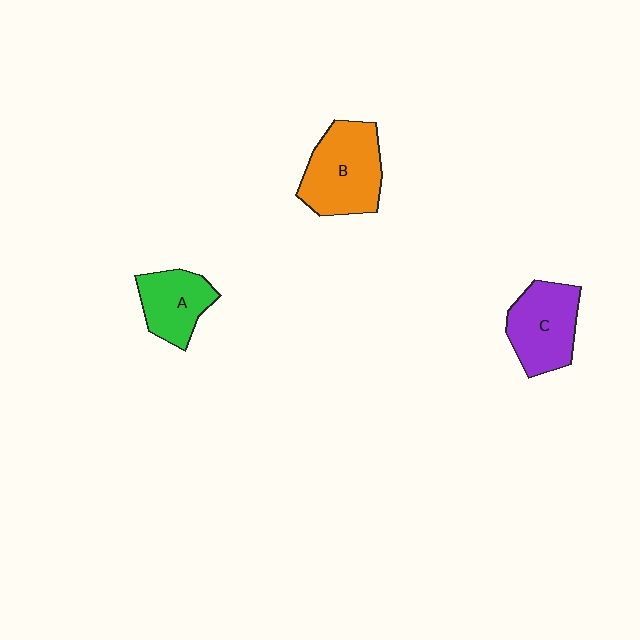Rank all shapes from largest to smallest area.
From largest to smallest: B (orange), C (purple), A (green).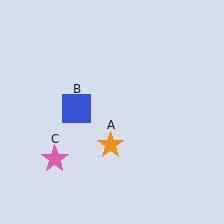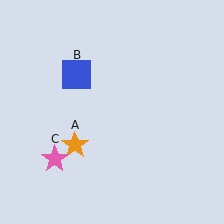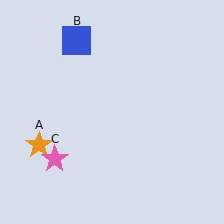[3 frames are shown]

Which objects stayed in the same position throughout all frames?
Pink star (object C) remained stationary.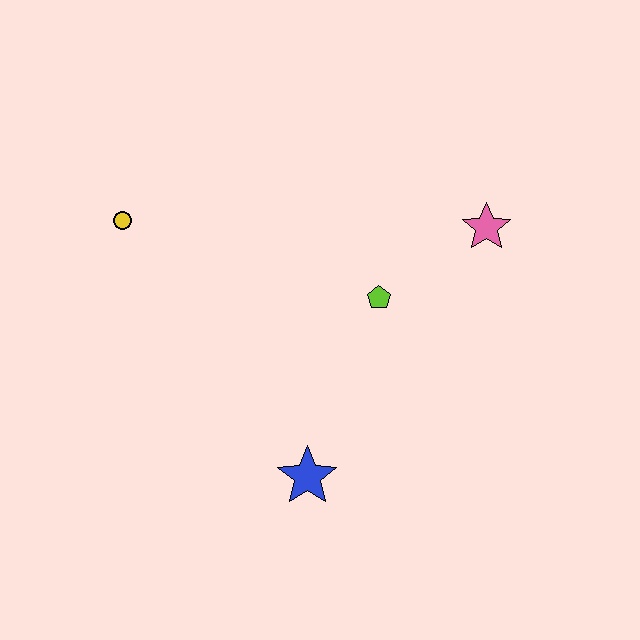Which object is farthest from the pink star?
The yellow circle is farthest from the pink star.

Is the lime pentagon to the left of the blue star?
No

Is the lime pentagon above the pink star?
No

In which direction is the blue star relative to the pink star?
The blue star is below the pink star.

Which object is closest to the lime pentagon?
The pink star is closest to the lime pentagon.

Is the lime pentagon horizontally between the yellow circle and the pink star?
Yes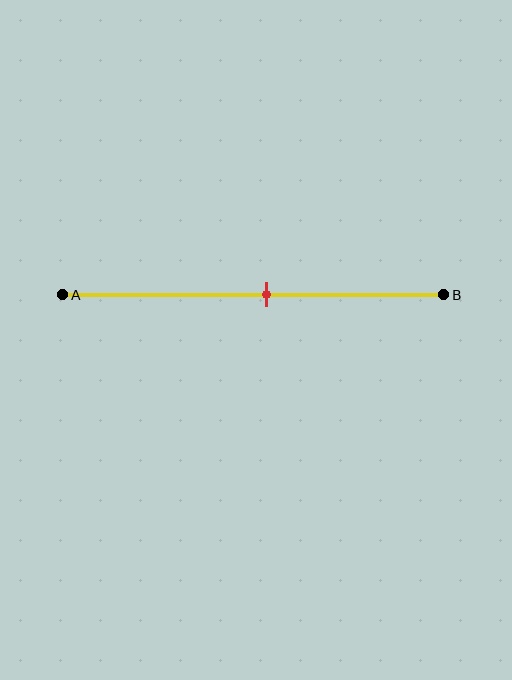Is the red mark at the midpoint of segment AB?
No, the mark is at about 55% from A, not at the 50% midpoint.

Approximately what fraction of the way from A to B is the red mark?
The red mark is approximately 55% of the way from A to B.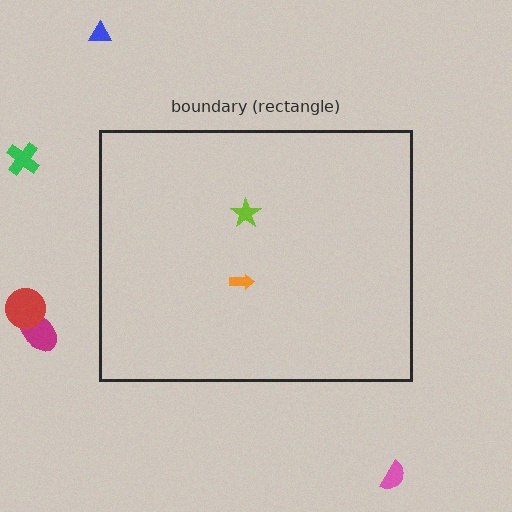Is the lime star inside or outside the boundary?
Inside.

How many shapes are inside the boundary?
2 inside, 5 outside.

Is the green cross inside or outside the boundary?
Outside.